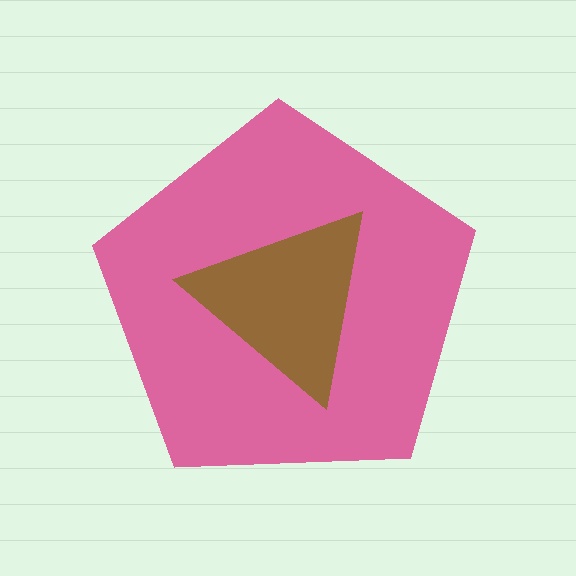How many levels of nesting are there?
2.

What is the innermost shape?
The brown triangle.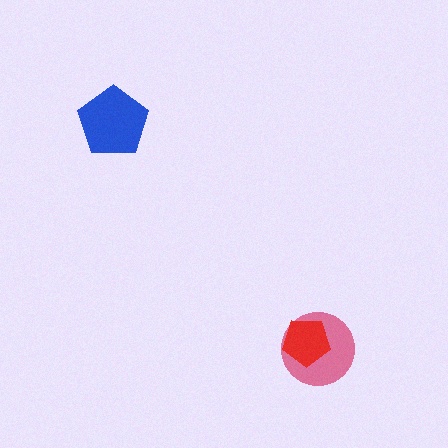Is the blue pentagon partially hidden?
No, no other shape covers it.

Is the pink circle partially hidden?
Yes, it is partially covered by another shape.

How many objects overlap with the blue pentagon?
0 objects overlap with the blue pentagon.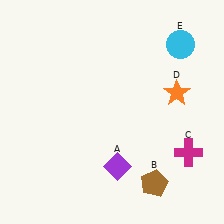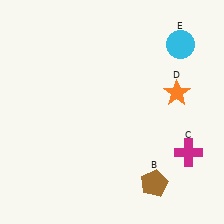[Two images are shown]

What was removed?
The purple diamond (A) was removed in Image 2.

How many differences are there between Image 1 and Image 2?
There is 1 difference between the two images.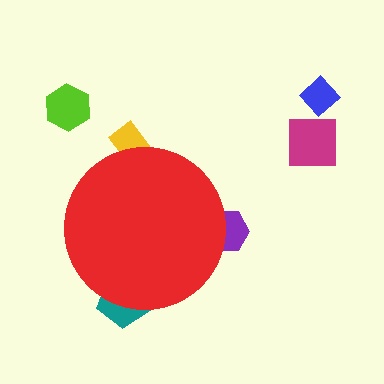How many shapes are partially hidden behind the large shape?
3 shapes are partially hidden.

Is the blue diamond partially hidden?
No, the blue diamond is fully visible.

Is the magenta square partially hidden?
No, the magenta square is fully visible.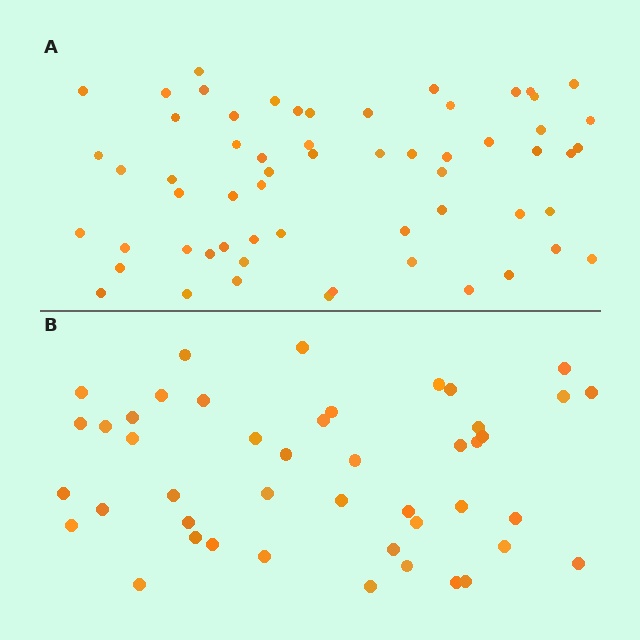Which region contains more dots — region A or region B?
Region A (the top region) has more dots.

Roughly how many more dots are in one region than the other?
Region A has approximately 15 more dots than region B.